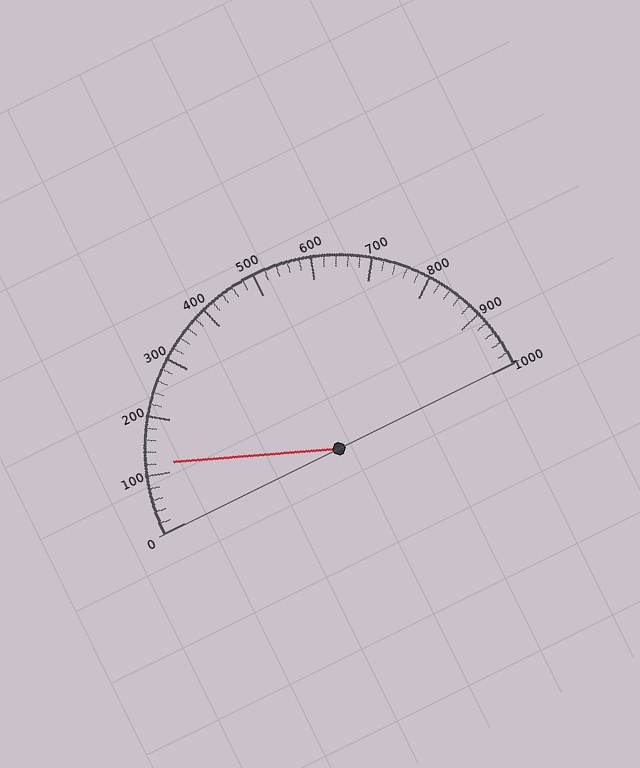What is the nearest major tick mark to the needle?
The nearest major tick mark is 100.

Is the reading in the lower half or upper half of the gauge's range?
The reading is in the lower half of the range (0 to 1000).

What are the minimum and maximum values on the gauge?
The gauge ranges from 0 to 1000.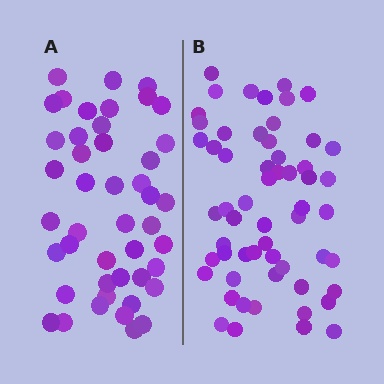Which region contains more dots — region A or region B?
Region B (the right region) has more dots.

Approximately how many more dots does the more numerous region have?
Region B has approximately 15 more dots than region A.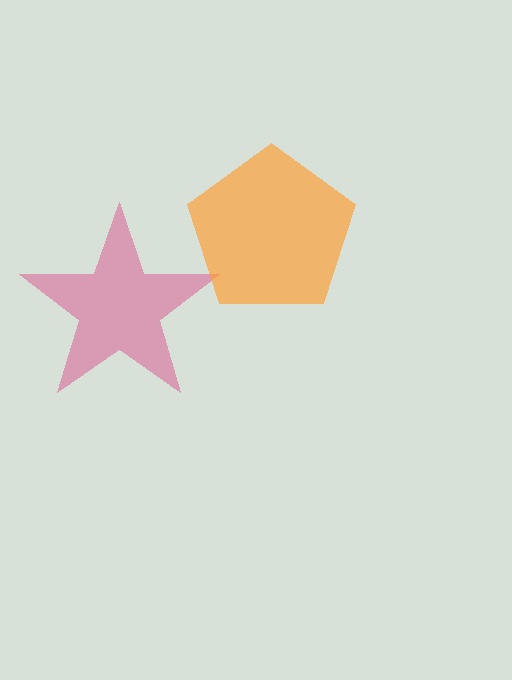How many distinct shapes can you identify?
There are 2 distinct shapes: a pink star, an orange pentagon.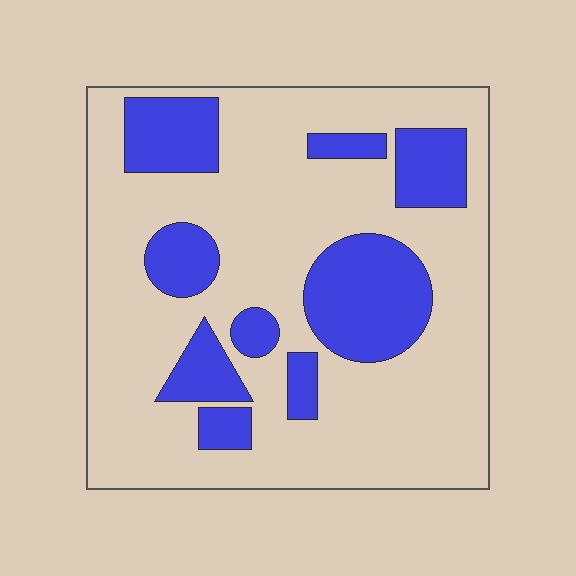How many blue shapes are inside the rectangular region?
9.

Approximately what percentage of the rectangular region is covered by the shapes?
Approximately 25%.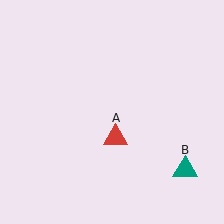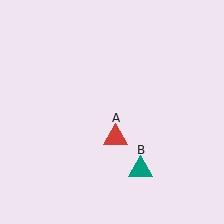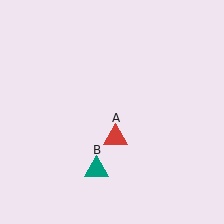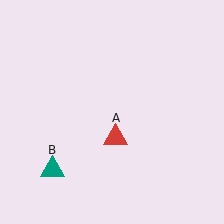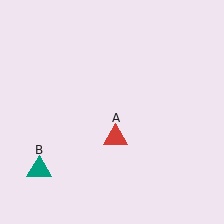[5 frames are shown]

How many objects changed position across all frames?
1 object changed position: teal triangle (object B).